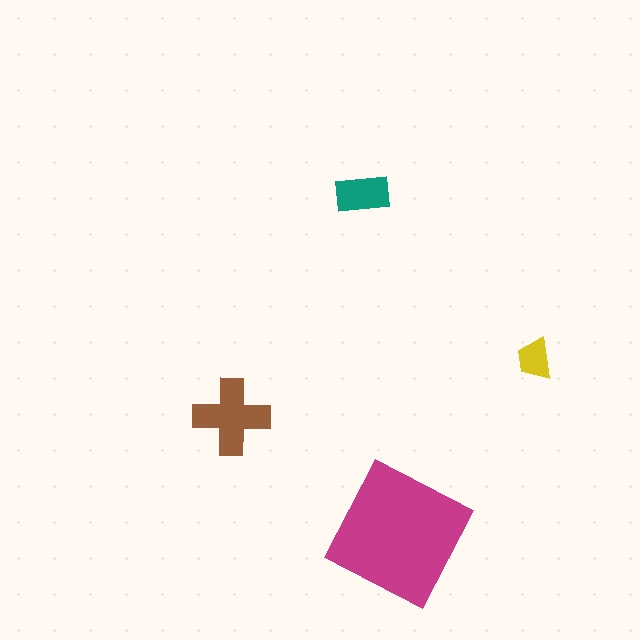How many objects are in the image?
There are 4 objects in the image.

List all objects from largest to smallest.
The magenta square, the brown cross, the teal rectangle, the yellow trapezoid.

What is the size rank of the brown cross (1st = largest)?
2nd.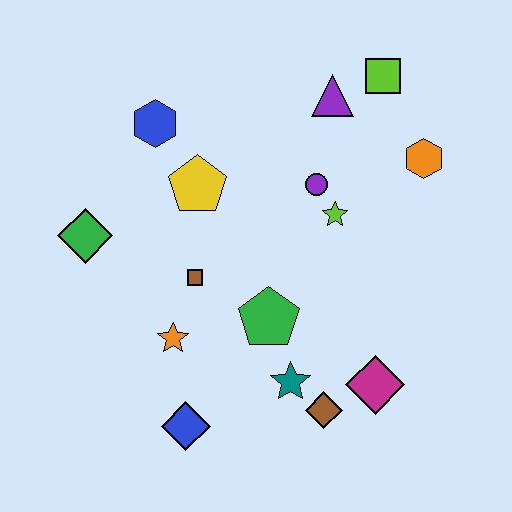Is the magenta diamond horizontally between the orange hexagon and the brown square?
Yes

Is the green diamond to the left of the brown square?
Yes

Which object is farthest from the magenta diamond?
The blue hexagon is farthest from the magenta diamond.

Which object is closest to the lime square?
The purple triangle is closest to the lime square.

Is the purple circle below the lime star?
No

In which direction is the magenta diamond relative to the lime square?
The magenta diamond is below the lime square.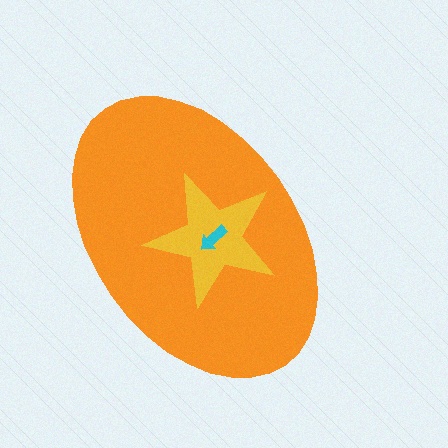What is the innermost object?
The cyan arrow.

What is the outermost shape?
The orange ellipse.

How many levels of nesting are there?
3.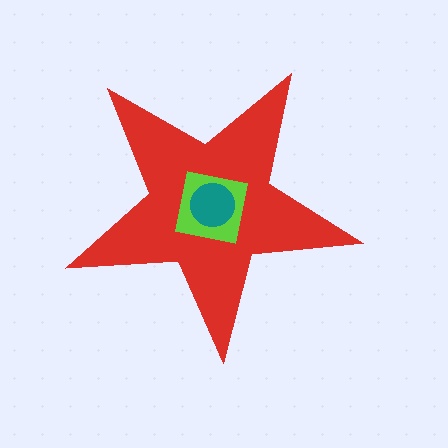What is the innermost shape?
The teal circle.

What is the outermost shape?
The red star.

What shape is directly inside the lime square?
The teal circle.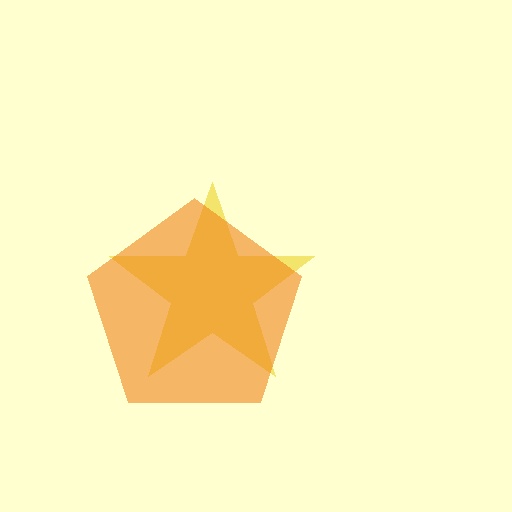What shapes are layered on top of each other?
The layered shapes are: a yellow star, an orange pentagon.